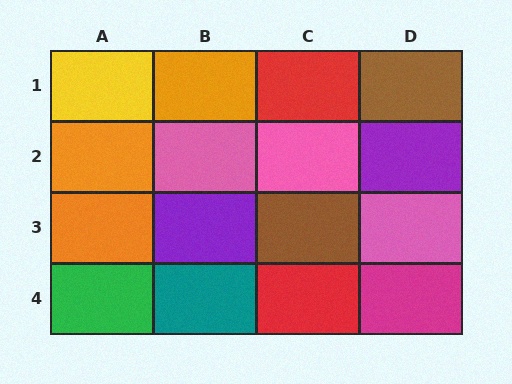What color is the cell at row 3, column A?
Orange.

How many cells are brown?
2 cells are brown.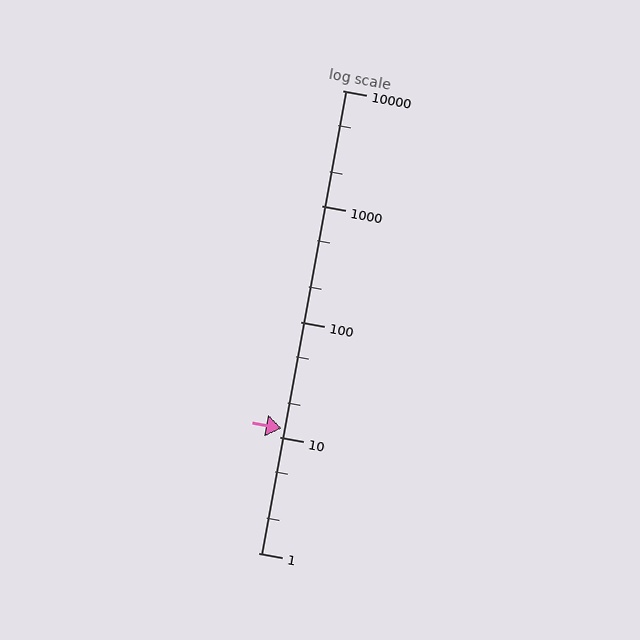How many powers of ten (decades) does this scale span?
The scale spans 4 decades, from 1 to 10000.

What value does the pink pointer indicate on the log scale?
The pointer indicates approximately 12.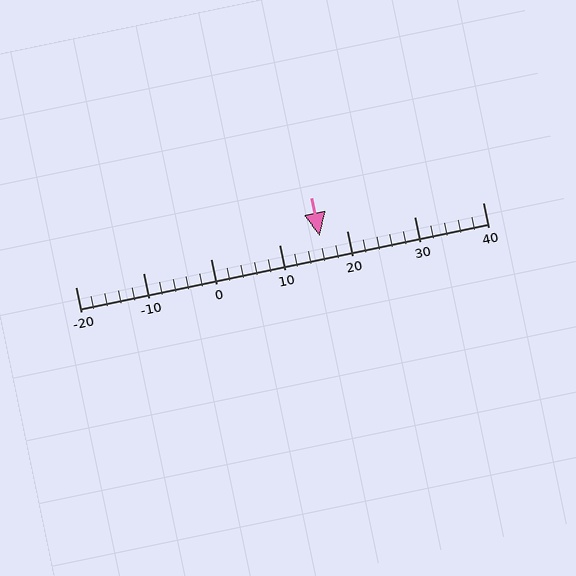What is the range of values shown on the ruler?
The ruler shows values from -20 to 40.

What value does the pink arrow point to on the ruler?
The pink arrow points to approximately 16.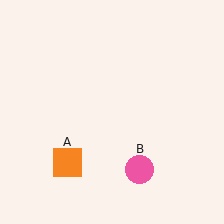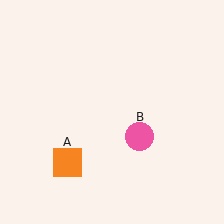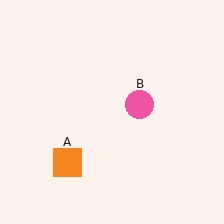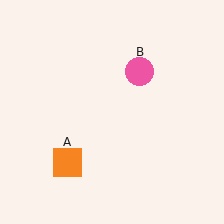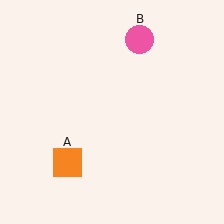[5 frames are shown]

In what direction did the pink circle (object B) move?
The pink circle (object B) moved up.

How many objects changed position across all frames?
1 object changed position: pink circle (object B).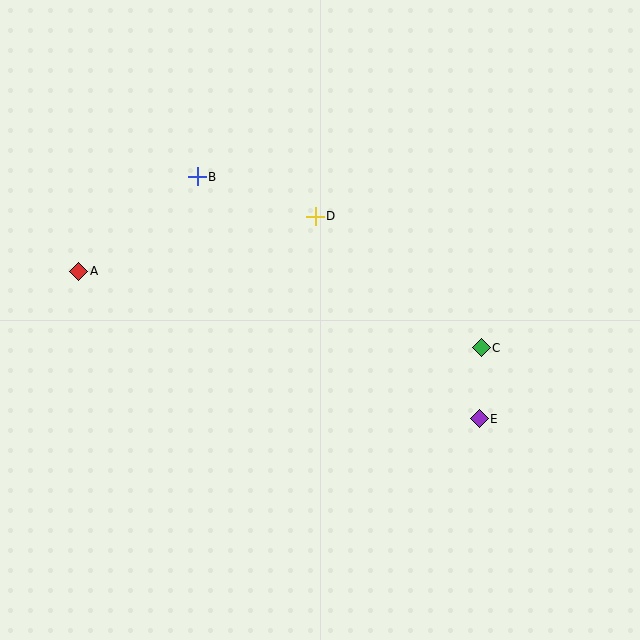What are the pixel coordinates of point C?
Point C is at (481, 348).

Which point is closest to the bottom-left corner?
Point A is closest to the bottom-left corner.